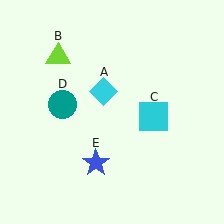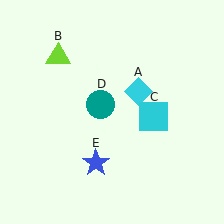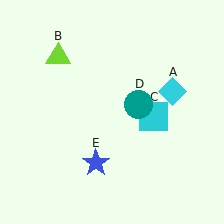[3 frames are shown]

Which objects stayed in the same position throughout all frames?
Lime triangle (object B) and cyan square (object C) and blue star (object E) remained stationary.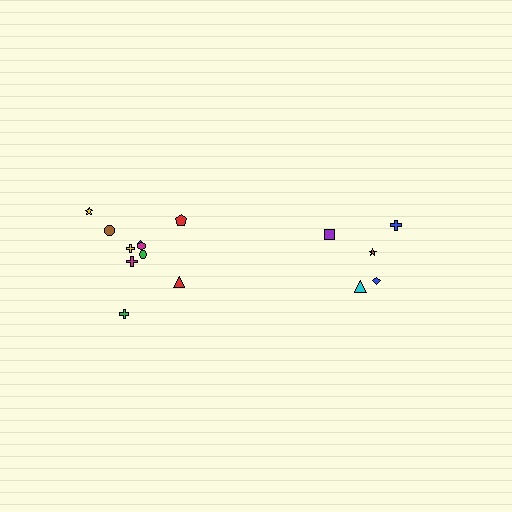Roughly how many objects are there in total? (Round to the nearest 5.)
Roughly 15 objects in total.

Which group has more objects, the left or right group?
The left group.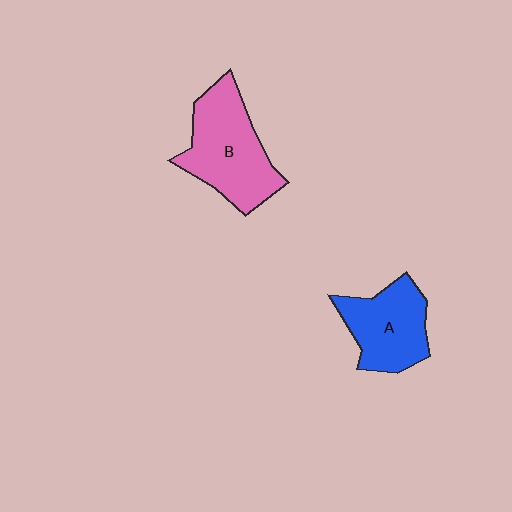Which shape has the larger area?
Shape B (pink).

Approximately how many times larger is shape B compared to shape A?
Approximately 1.3 times.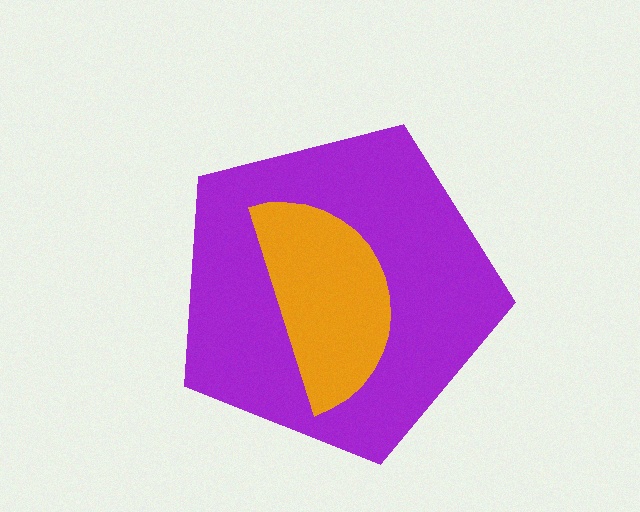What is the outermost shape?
The purple pentagon.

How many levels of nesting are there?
2.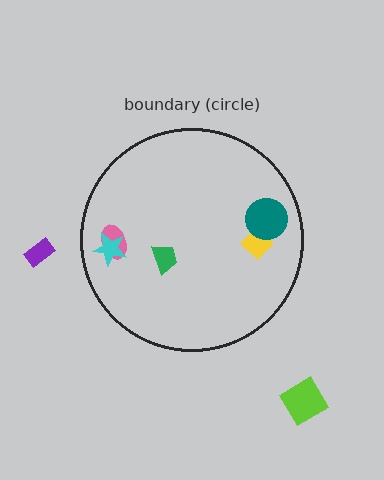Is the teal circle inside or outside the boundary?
Inside.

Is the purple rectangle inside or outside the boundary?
Outside.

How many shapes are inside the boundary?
5 inside, 2 outside.